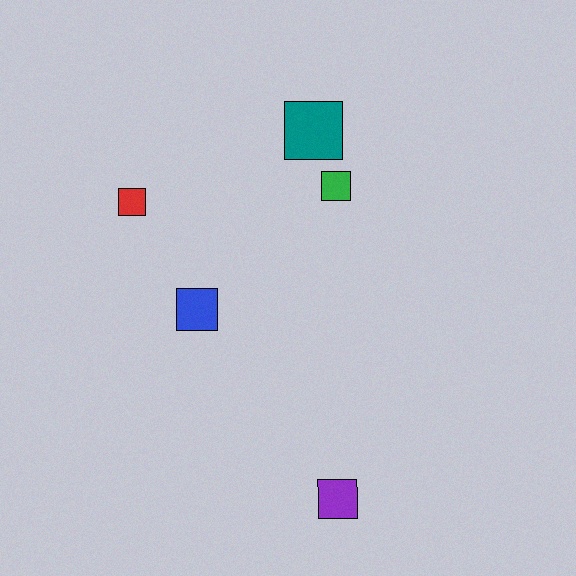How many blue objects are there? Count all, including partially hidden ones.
There is 1 blue object.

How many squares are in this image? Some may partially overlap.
There are 5 squares.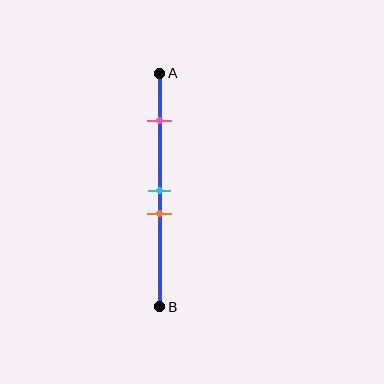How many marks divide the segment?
There are 3 marks dividing the segment.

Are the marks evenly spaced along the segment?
No, the marks are not evenly spaced.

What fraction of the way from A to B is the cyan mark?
The cyan mark is approximately 50% (0.5) of the way from A to B.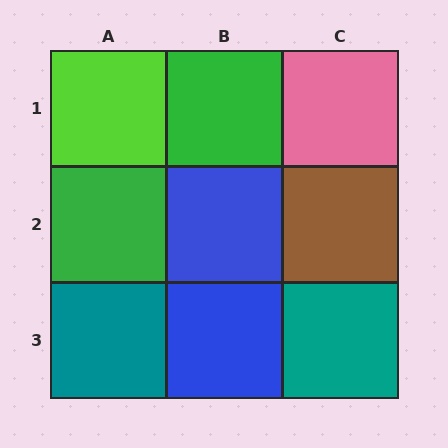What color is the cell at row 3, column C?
Teal.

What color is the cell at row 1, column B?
Green.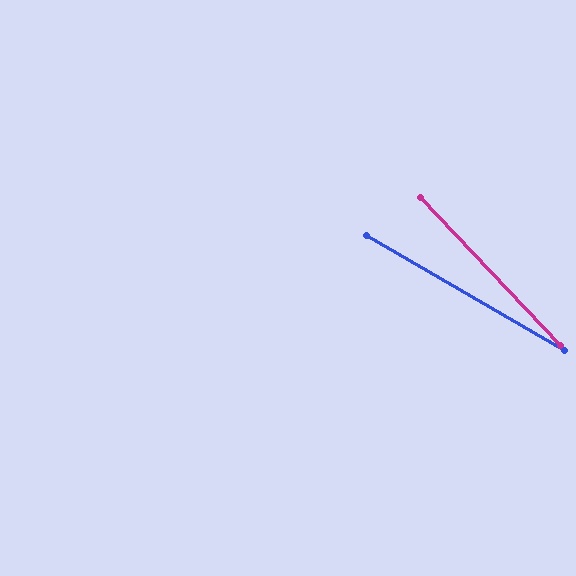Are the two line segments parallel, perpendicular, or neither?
Neither parallel nor perpendicular — they differ by about 16°.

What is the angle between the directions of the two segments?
Approximately 16 degrees.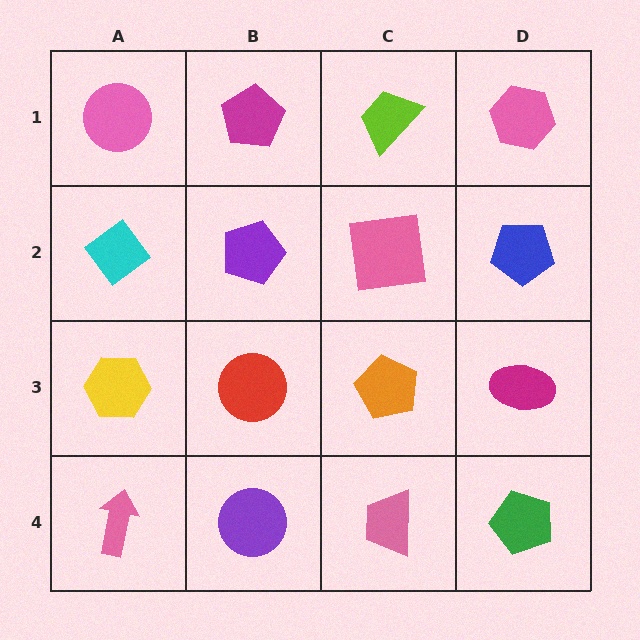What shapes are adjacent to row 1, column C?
A pink square (row 2, column C), a magenta pentagon (row 1, column B), a pink hexagon (row 1, column D).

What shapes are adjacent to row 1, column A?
A cyan diamond (row 2, column A), a magenta pentagon (row 1, column B).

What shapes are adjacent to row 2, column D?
A pink hexagon (row 1, column D), a magenta ellipse (row 3, column D), a pink square (row 2, column C).